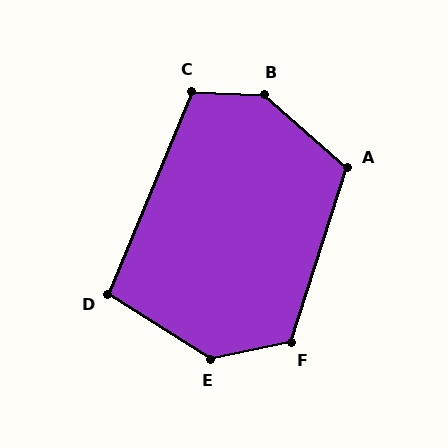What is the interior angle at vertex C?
Approximately 111 degrees (obtuse).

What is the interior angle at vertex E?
Approximately 136 degrees (obtuse).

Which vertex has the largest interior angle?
B, at approximately 140 degrees.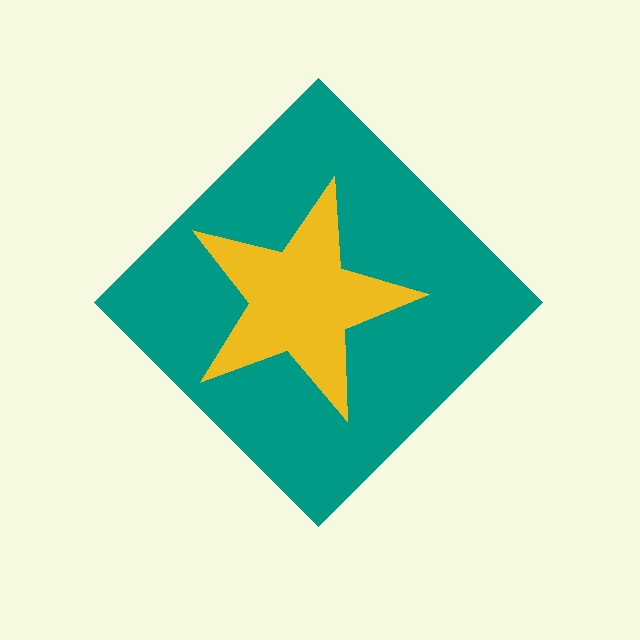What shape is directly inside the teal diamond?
The yellow star.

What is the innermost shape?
The yellow star.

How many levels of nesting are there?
2.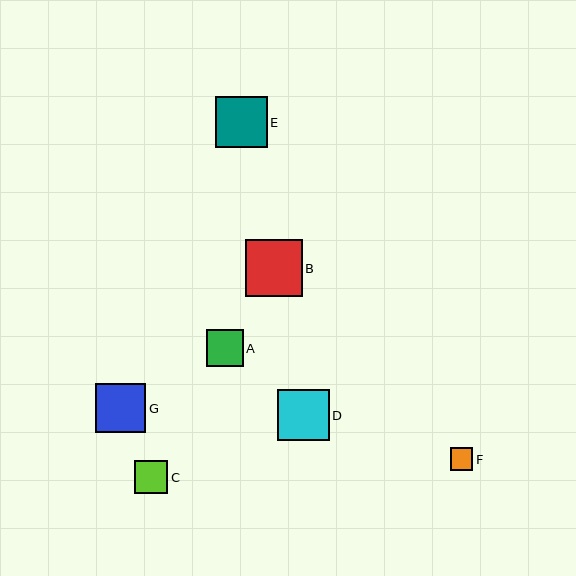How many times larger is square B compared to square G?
Square B is approximately 1.1 times the size of square G.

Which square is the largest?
Square B is the largest with a size of approximately 56 pixels.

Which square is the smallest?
Square F is the smallest with a size of approximately 22 pixels.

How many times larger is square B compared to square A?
Square B is approximately 1.5 times the size of square A.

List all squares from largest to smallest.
From largest to smallest: B, D, E, G, A, C, F.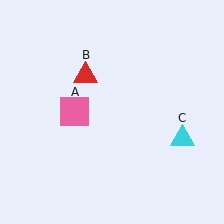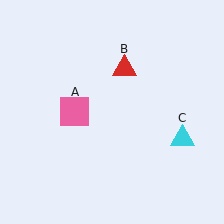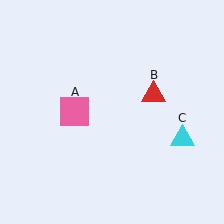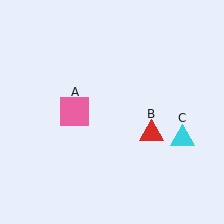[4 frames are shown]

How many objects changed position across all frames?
1 object changed position: red triangle (object B).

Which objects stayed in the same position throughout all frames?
Pink square (object A) and cyan triangle (object C) remained stationary.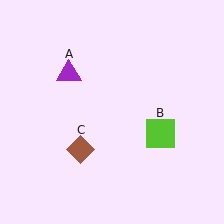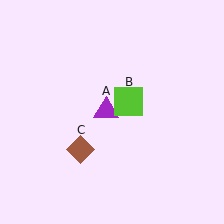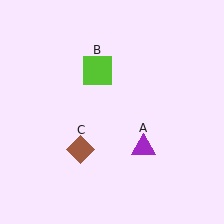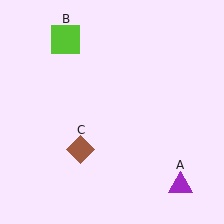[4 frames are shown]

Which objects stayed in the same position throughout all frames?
Brown diamond (object C) remained stationary.